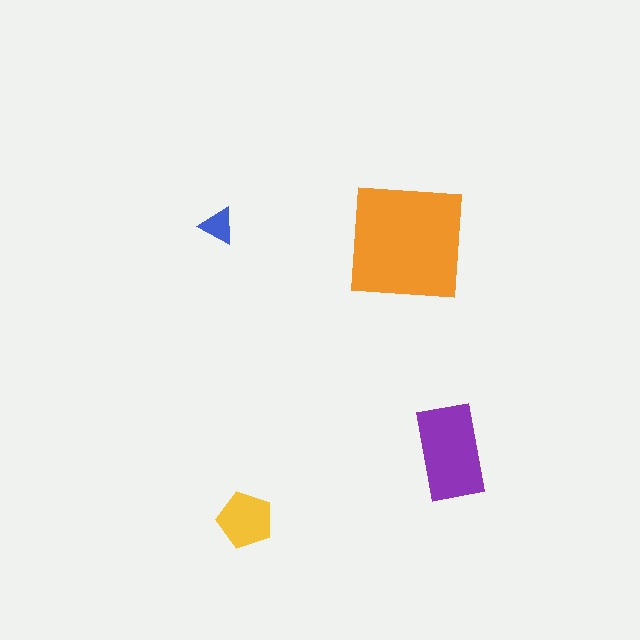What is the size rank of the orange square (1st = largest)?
1st.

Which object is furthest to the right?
The purple rectangle is rightmost.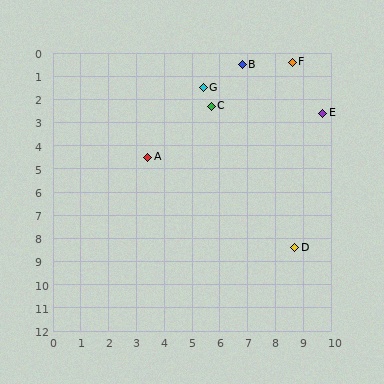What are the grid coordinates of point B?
Point B is at approximately (6.8, 0.5).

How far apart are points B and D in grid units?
Points B and D are about 8.1 grid units apart.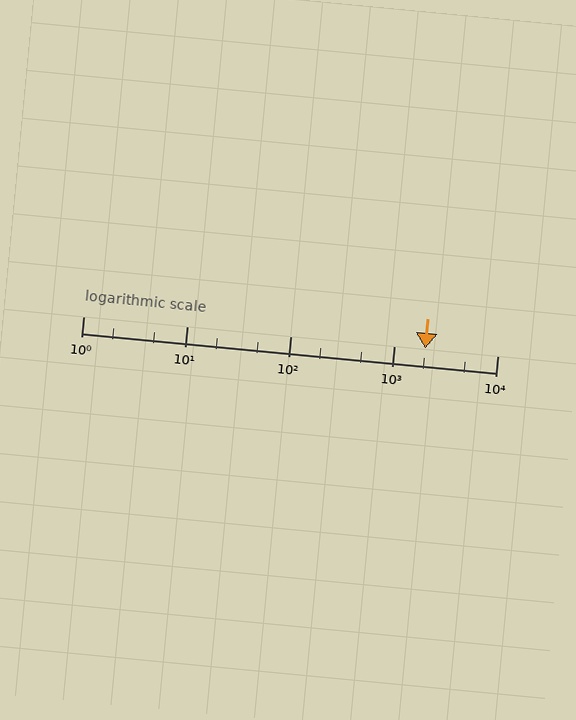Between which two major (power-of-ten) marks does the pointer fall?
The pointer is between 1000 and 10000.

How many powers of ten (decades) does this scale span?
The scale spans 4 decades, from 1 to 10000.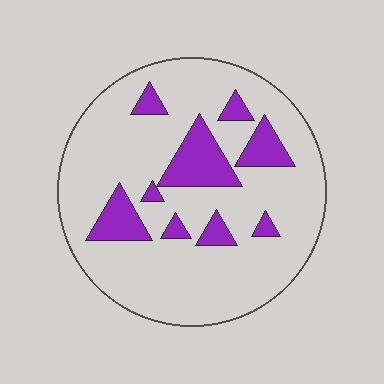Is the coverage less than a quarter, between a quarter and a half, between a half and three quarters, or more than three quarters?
Less than a quarter.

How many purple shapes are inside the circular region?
9.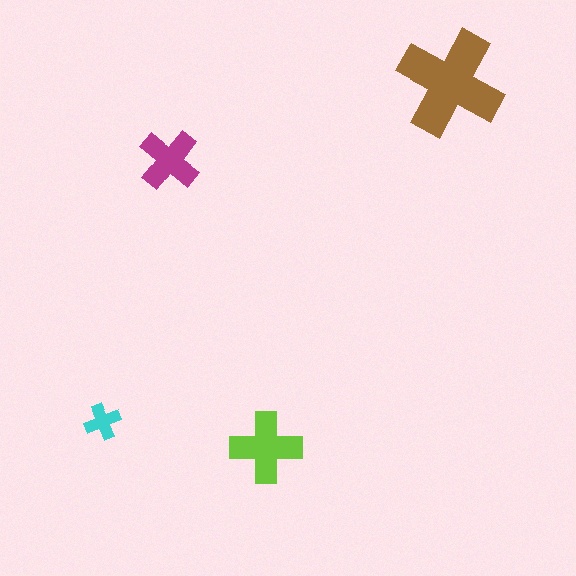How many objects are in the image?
There are 4 objects in the image.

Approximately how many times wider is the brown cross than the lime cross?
About 1.5 times wider.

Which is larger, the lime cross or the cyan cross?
The lime one.